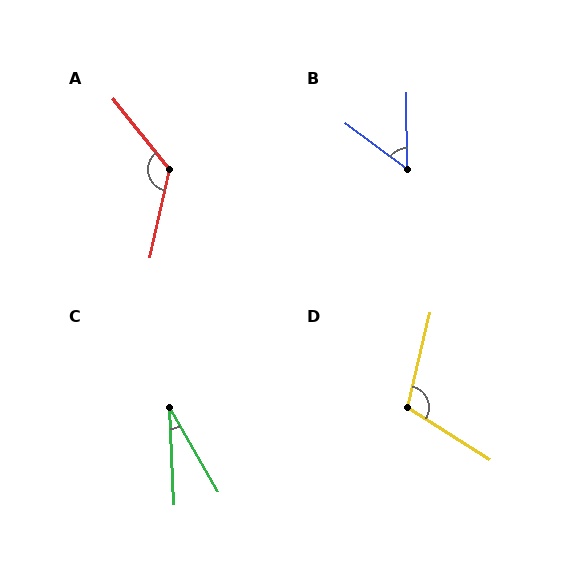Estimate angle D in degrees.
Approximately 109 degrees.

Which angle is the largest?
A, at approximately 129 degrees.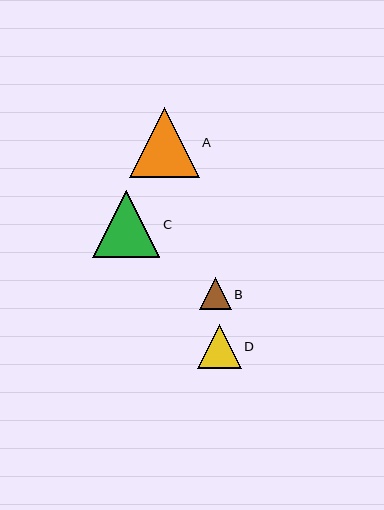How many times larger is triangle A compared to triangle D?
Triangle A is approximately 1.6 times the size of triangle D.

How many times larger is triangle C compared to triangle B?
Triangle C is approximately 2.1 times the size of triangle B.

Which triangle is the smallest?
Triangle B is the smallest with a size of approximately 31 pixels.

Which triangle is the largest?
Triangle A is the largest with a size of approximately 69 pixels.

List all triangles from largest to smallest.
From largest to smallest: A, C, D, B.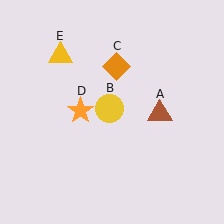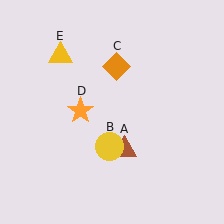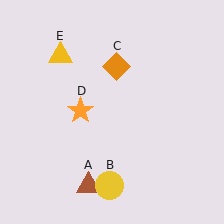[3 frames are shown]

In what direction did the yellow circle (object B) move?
The yellow circle (object B) moved down.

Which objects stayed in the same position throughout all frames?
Orange diamond (object C) and orange star (object D) and yellow triangle (object E) remained stationary.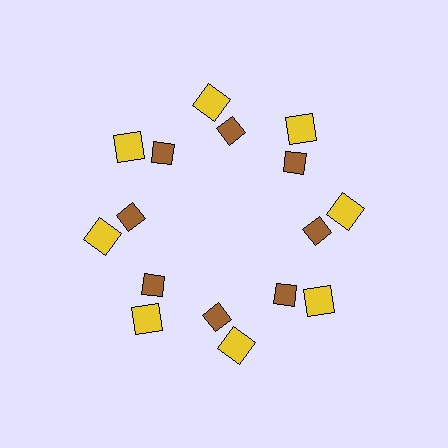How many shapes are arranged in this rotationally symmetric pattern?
There are 16 shapes, arranged in 8 groups of 2.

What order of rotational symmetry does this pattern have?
This pattern has 8-fold rotational symmetry.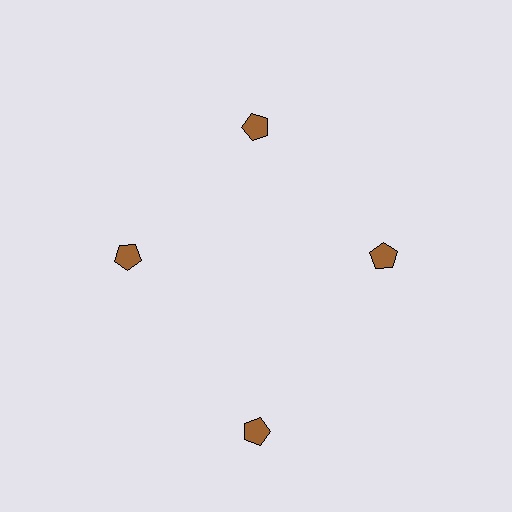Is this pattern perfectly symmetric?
No. The 4 brown pentagons are arranged in a ring, but one element near the 6 o'clock position is pushed outward from the center, breaking the 4-fold rotational symmetry.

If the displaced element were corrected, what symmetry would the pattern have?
It would have 4-fold rotational symmetry — the pattern would map onto itself every 90 degrees.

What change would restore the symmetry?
The symmetry would be restored by moving it inward, back onto the ring so that all 4 pentagons sit at equal angles and equal distance from the center.